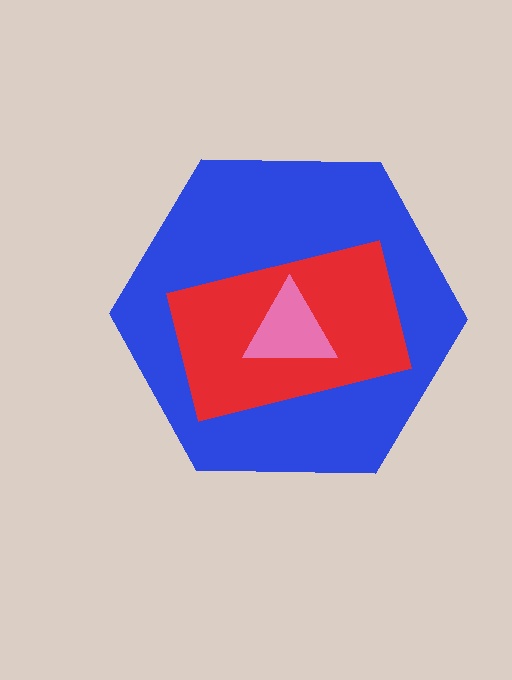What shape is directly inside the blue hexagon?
The red rectangle.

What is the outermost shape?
The blue hexagon.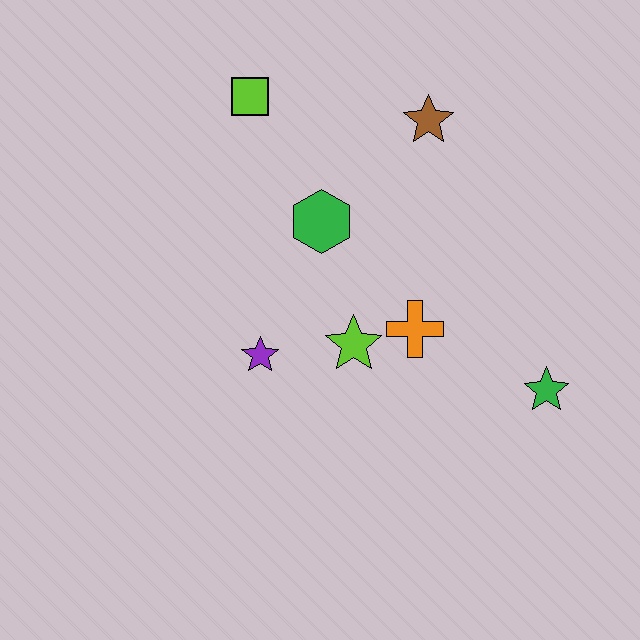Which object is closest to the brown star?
The green hexagon is closest to the brown star.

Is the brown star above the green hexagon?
Yes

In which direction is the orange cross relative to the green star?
The orange cross is to the left of the green star.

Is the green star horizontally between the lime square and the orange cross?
No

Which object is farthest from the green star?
The lime square is farthest from the green star.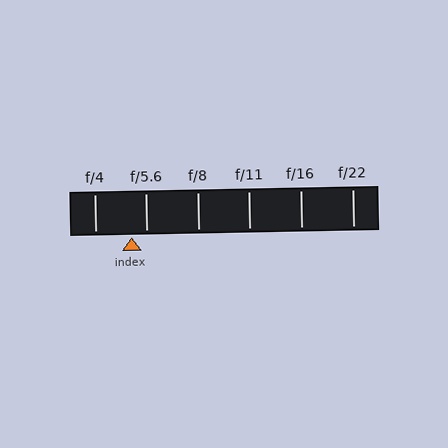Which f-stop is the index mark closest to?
The index mark is closest to f/5.6.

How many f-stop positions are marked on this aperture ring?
There are 6 f-stop positions marked.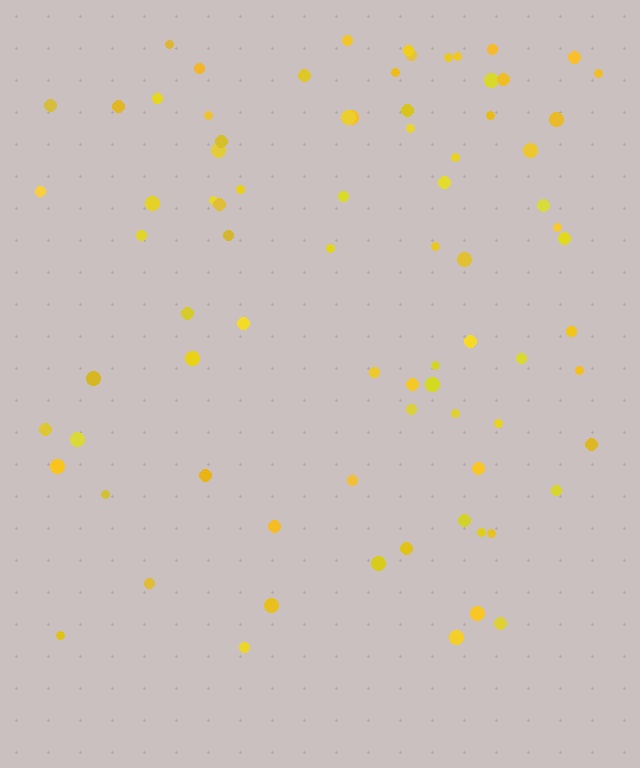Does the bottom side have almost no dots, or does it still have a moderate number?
Still a moderate number, just noticeably fewer than the top.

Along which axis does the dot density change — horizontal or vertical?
Vertical.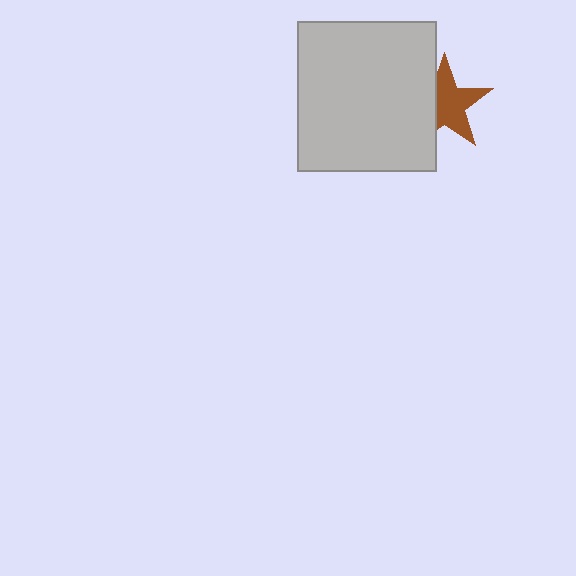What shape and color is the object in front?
The object in front is a light gray rectangle.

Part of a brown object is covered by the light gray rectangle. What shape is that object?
It is a star.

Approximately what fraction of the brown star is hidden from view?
Roughly 35% of the brown star is hidden behind the light gray rectangle.